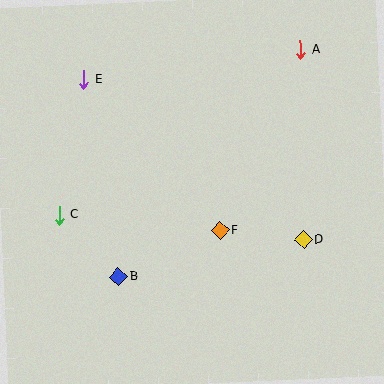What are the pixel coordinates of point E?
Point E is at (84, 80).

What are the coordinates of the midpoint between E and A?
The midpoint between E and A is at (192, 65).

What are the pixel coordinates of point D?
Point D is at (304, 240).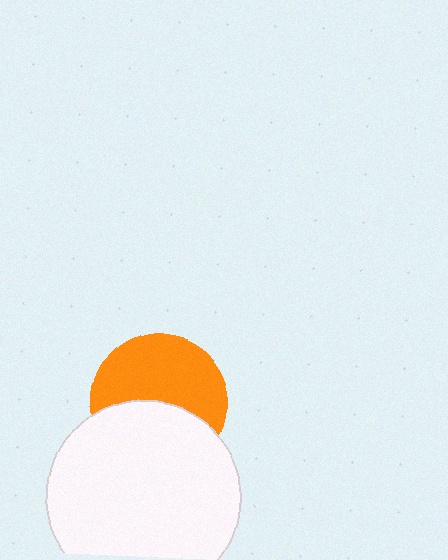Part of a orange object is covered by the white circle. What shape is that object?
It is a circle.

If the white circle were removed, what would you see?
You would see the complete orange circle.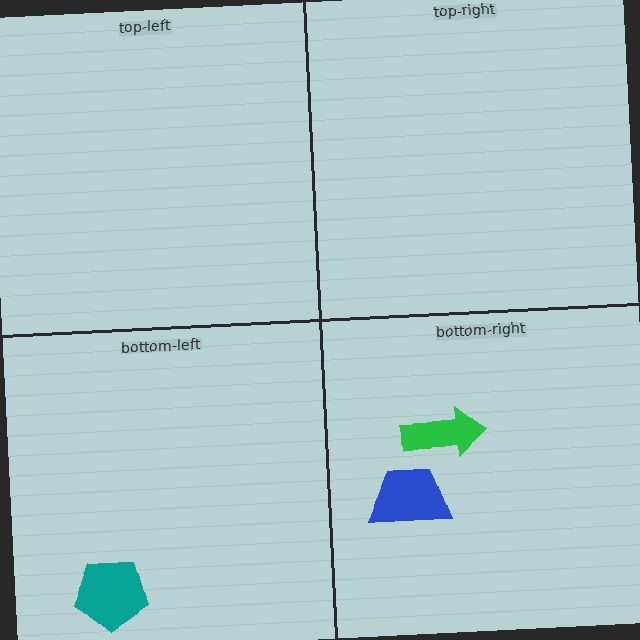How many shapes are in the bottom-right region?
2.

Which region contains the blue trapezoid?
The bottom-right region.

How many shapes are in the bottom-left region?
1.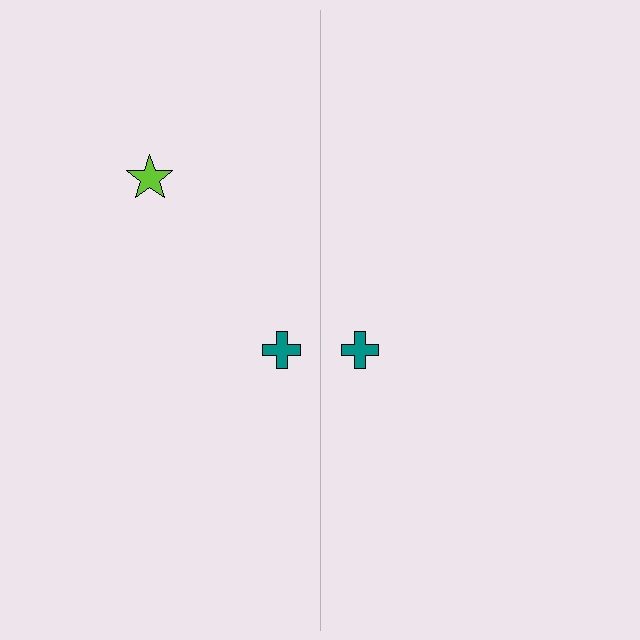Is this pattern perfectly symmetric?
No, the pattern is not perfectly symmetric. A lime star is missing from the right side.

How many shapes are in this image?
There are 3 shapes in this image.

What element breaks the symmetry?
A lime star is missing from the right side.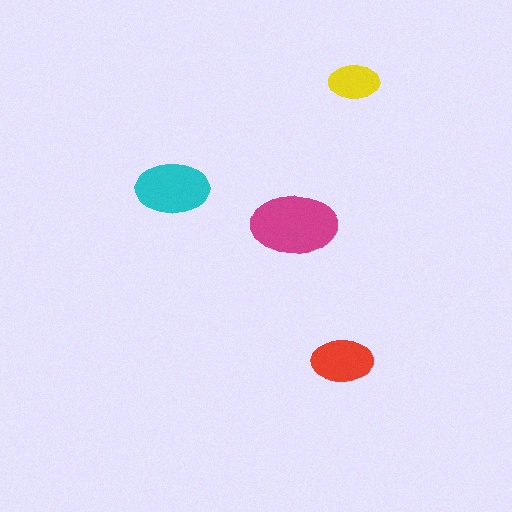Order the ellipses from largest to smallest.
the magenta one, the cyan one, the red one, the yellow one.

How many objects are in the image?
There are 4 objects in the image.